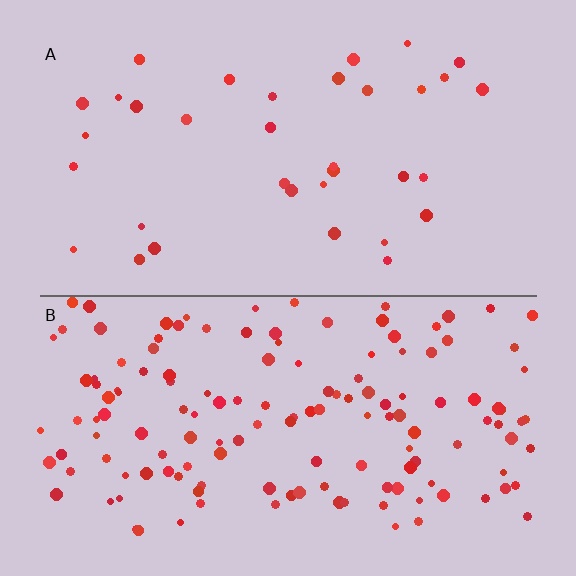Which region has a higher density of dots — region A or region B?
B (the bottom).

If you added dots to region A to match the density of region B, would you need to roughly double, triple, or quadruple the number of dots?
Approximately quadruple.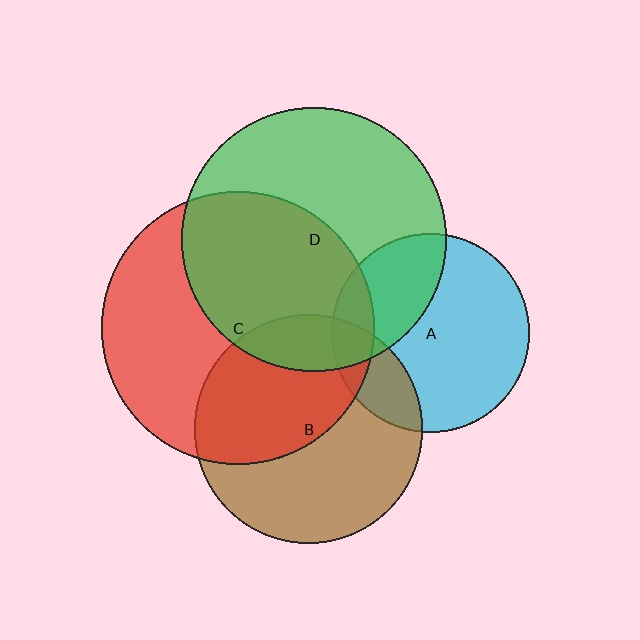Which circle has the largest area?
Circle C (red).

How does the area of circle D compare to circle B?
Approximately 1.3 times.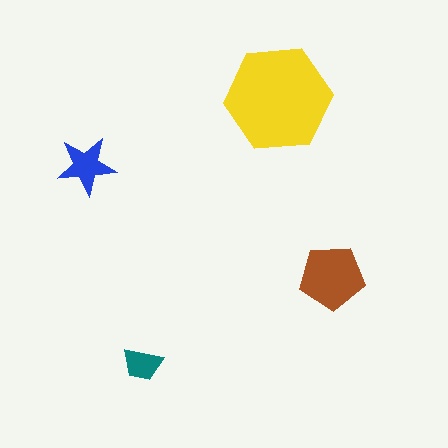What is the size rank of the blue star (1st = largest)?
3rd.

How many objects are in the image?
There are 4 objects in the image.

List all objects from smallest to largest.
The teal trapezoid, the blue star, the brown pentagon, the yellow hexagon.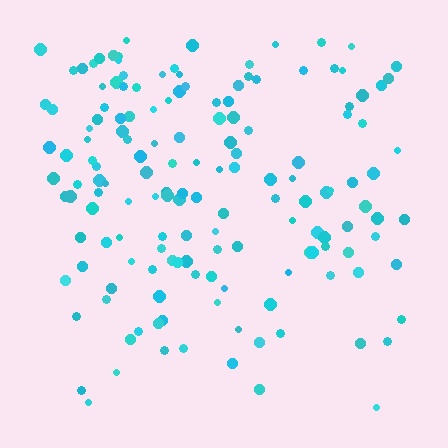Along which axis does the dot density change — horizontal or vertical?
Vertical.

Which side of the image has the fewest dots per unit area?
The bottom.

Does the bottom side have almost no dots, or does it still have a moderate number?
Still a moderate number, just noticeably fewer than the top.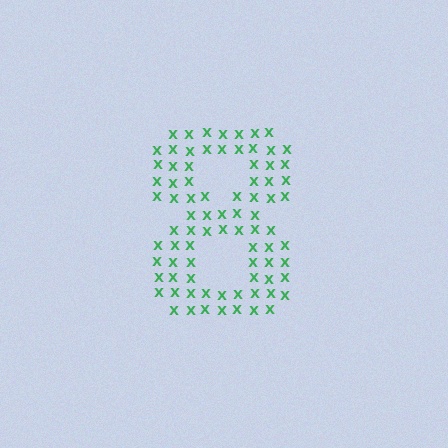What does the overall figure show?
The overall figure shows the digit 8.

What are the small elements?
The small elements are letter X's.